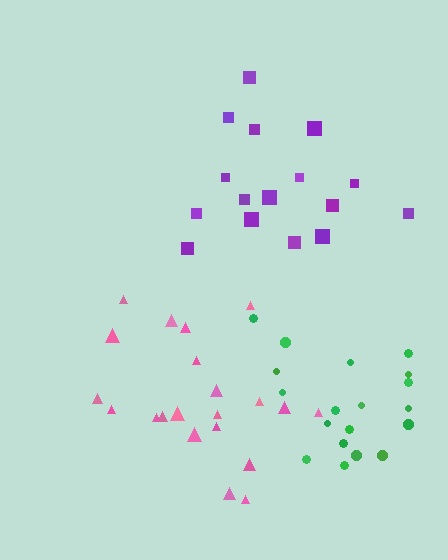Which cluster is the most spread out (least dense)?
Green.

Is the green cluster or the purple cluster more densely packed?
Purple.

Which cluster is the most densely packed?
Purple.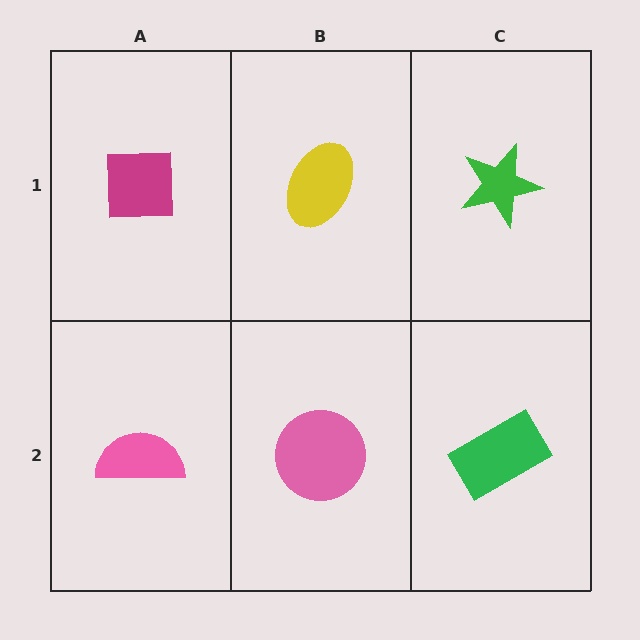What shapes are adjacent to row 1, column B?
A pink circle (row 2, column B), a magenta square (row 1, column A), a green star (row 1, column C).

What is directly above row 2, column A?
A magenta square.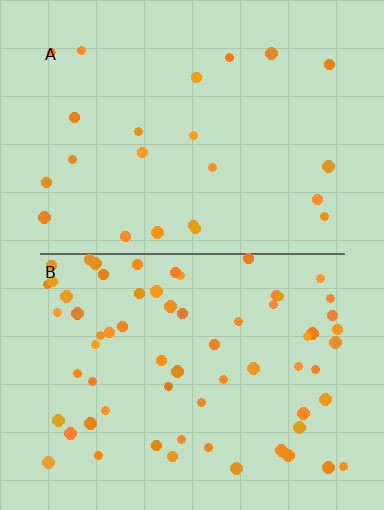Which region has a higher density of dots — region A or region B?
B (the bottom).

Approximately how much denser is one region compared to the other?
Approximately 2.9× — region B over region A.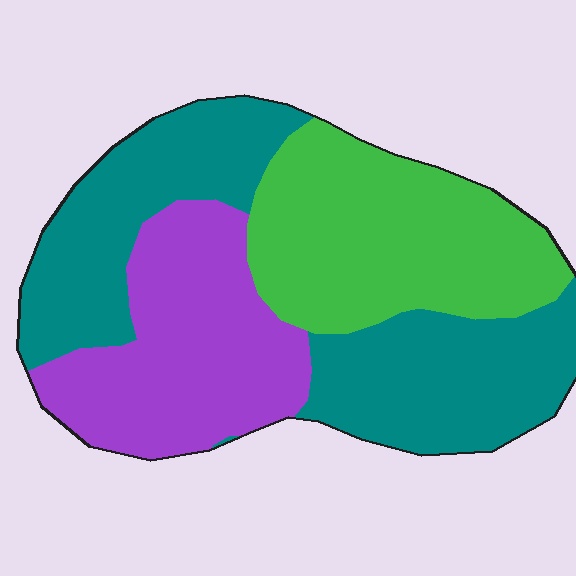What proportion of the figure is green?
Green covers 30% of the figure.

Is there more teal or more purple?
Teal.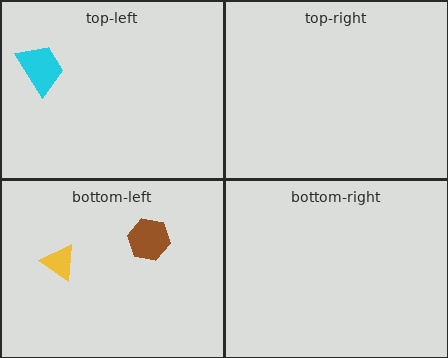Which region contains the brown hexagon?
The bottom-left region.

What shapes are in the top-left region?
The cyan trapezoid.